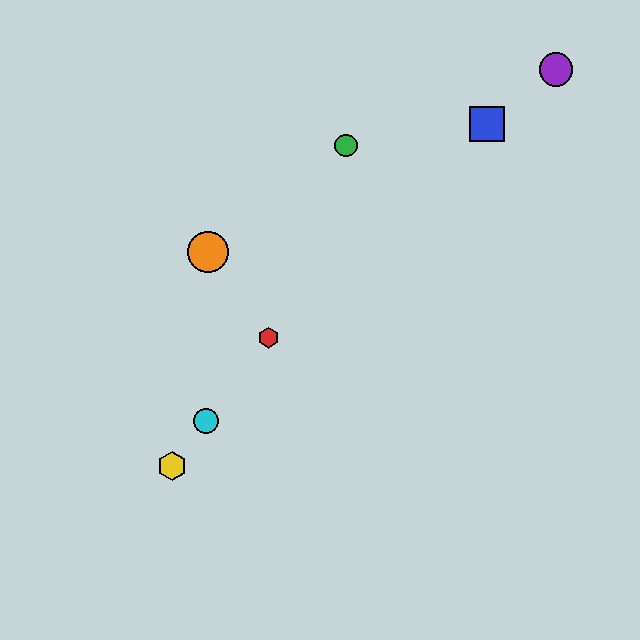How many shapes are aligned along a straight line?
3 shapes (the red hexagon, the yellow hexagon, the cyan circle) are aligned along a straight line.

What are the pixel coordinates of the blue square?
The blue square is at (487, 124).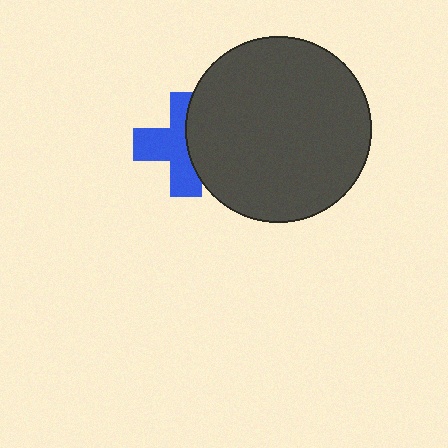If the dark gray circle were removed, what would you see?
You would see the complete blue cross.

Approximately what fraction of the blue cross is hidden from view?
Roughly 41% of the blue cross is hidden behind the dark gray circle.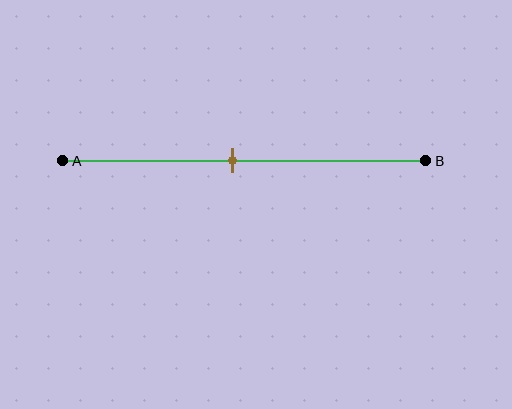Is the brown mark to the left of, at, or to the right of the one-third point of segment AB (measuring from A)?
The brown mark is to the right of the one-third point of segment AB.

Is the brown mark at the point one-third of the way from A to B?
No, the mark is at about 45% from A, not at the 33% one-third point.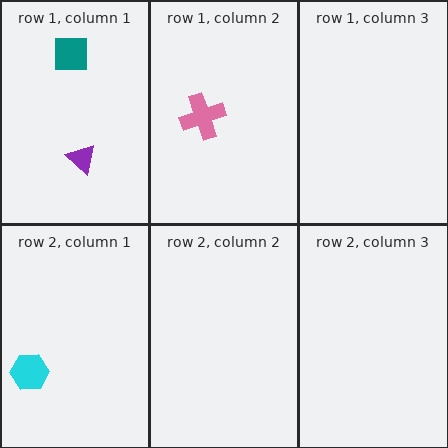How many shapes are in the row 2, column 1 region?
1.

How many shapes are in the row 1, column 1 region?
2.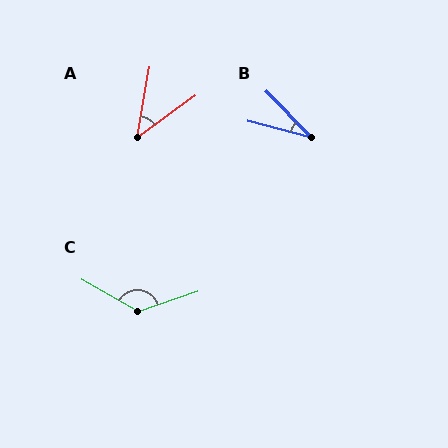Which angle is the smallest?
B, at approximately 31 degrees.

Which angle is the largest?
C, at approximately 132 degrees.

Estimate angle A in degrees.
Approximately 44 degrees.